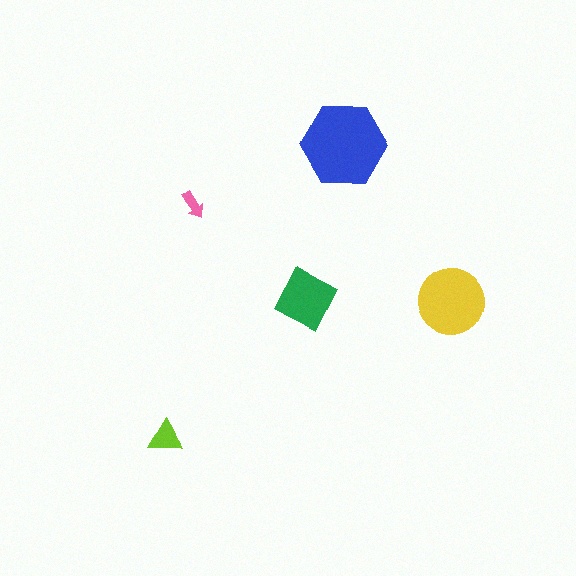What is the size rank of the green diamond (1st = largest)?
3rd.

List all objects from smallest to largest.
The pink arrow, the lime triangle, the green diamond, the yellow circle, the blue hexagon.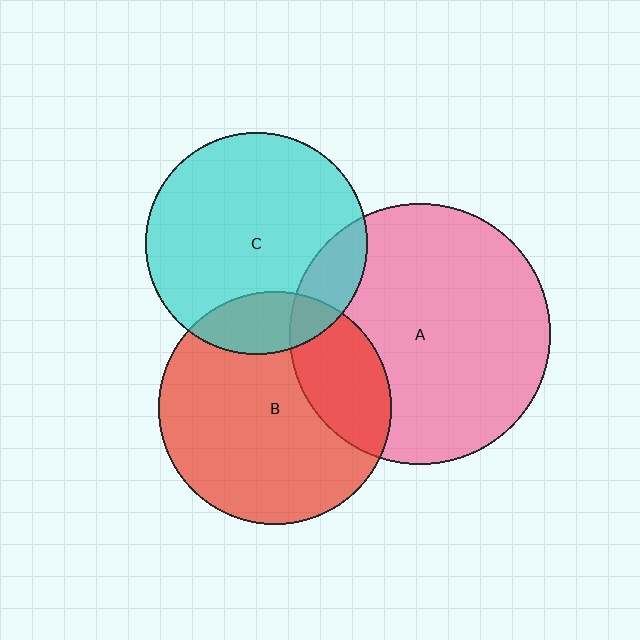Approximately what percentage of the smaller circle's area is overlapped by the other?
Approximately 25%.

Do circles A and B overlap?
Yes.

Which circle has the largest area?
Circle A (pink).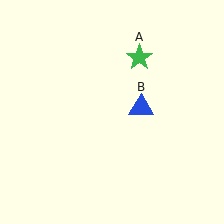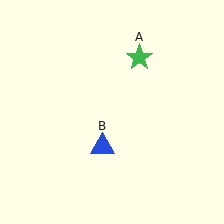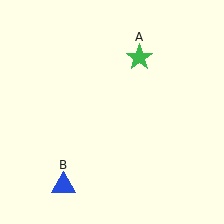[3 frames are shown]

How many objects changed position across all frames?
1 object changed position: blue triangle (object B).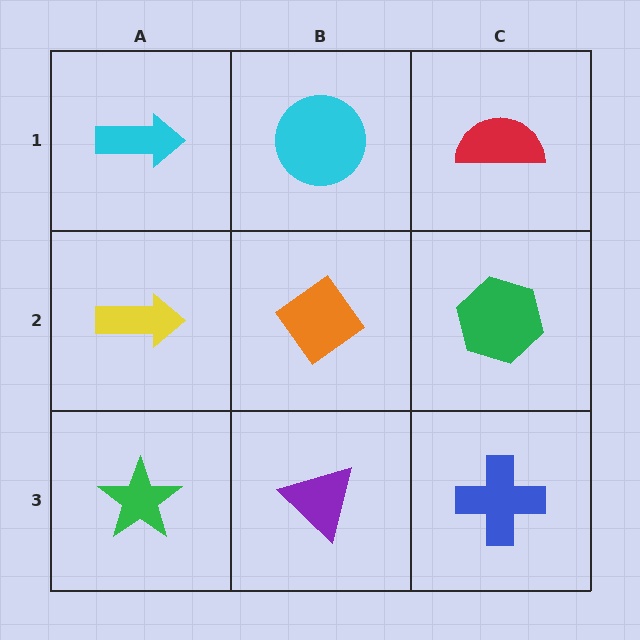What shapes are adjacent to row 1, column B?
An orange diamond (row 2, column B), a cyan arrow (row 1, column A), a red semicircle (row 1, column C).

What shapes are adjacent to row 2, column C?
A red semicircle (row 1, column C), a blue cross (row 3, column C), an orange diamond (row 2, column B).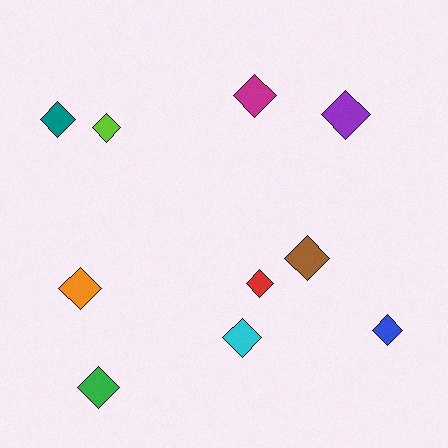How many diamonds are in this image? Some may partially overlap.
There are 10 diamonds.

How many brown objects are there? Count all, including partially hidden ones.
There is 1 brown object.